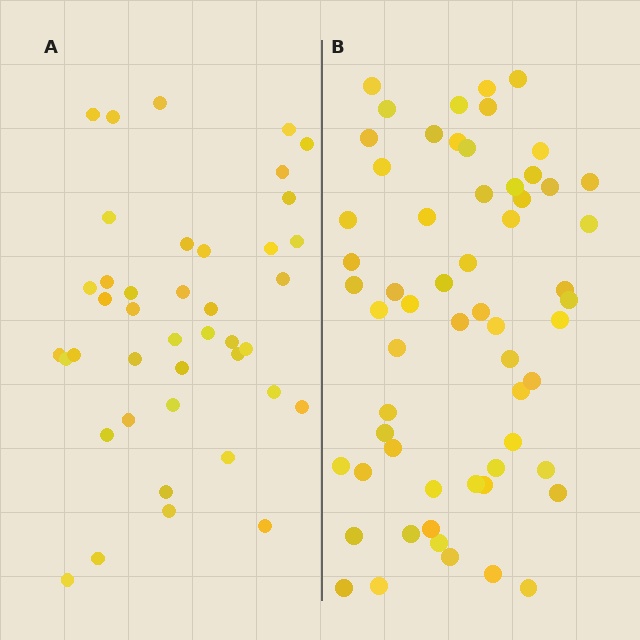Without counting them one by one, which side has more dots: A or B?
Region B (the right region) has more dots.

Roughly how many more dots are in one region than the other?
Region B has approximately 20 more dots than region A.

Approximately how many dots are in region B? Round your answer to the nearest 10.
About 60 dots.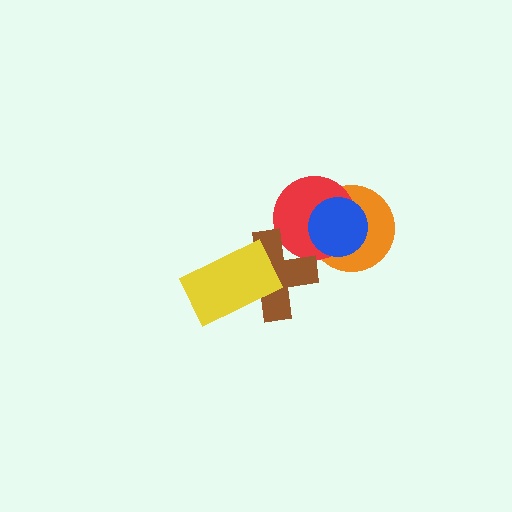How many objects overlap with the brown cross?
2 objects overlap with the brown cross.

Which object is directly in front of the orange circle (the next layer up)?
The red circle is directly in front of the orange circle.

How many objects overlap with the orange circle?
2 objects overlap with the orange circle.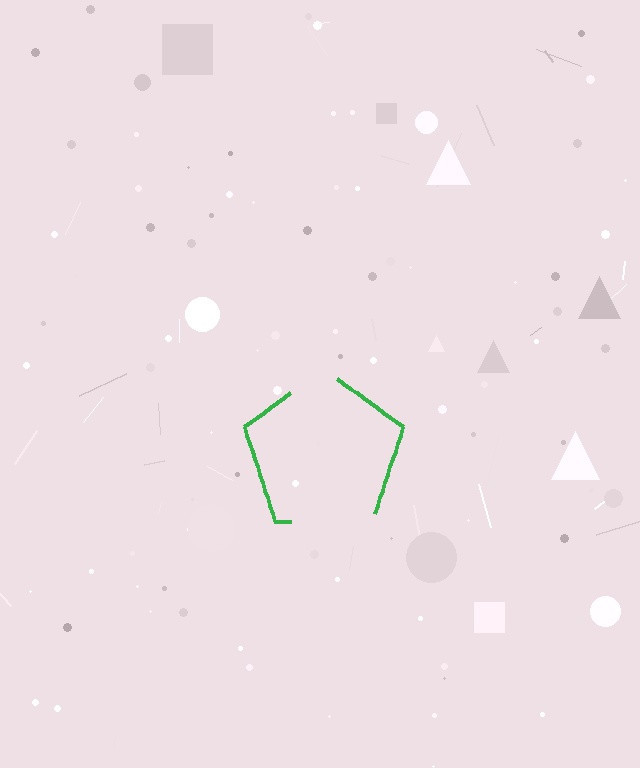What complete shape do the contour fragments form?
The contour fragments form a pentagon.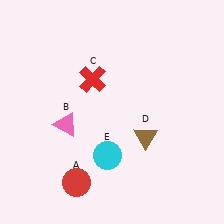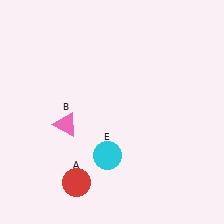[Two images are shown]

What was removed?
The brown triangle (D), the red cross (C) were removed in Image 2.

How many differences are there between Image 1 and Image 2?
There are 2 differences between the two images.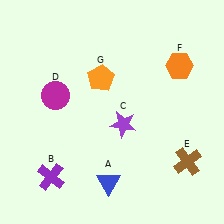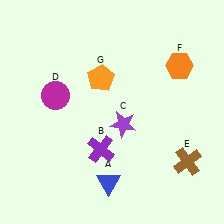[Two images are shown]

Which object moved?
The purple cross (B) moved right.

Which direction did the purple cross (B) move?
The purple cross (B) moved right.